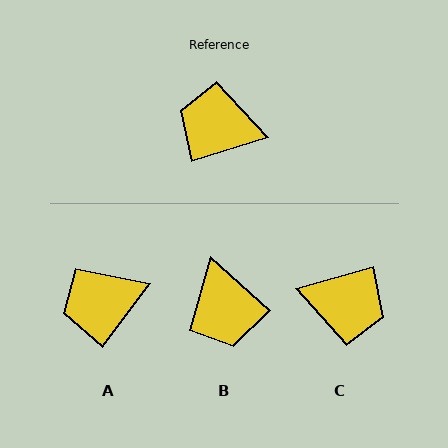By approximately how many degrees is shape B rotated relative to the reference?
Approximately 122 degrees counter-clockwise.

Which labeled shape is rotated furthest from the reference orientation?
C, about 179 degrees away.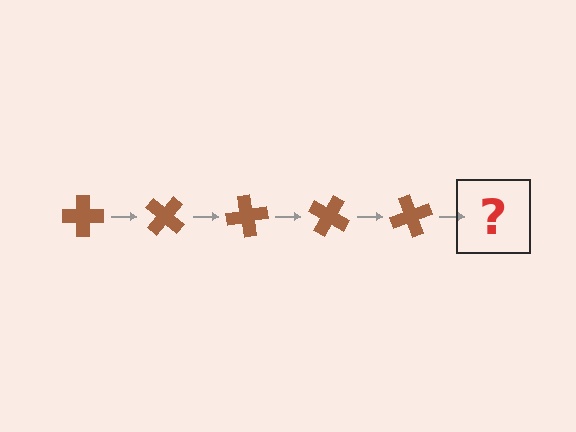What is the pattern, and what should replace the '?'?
The pattern is that the cross rotates 40 degrees each step. The '?' should be a brown cross rotated 200 degrees.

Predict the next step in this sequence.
The next step is a brown cross rotated 200 degrees.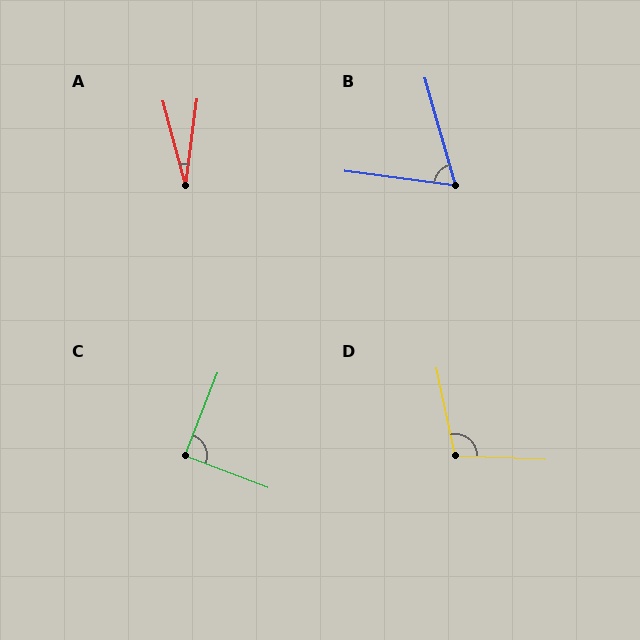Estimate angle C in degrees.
Approximately 89 degrees.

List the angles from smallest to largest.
A (23°), B (67°), C (89°), D (104°).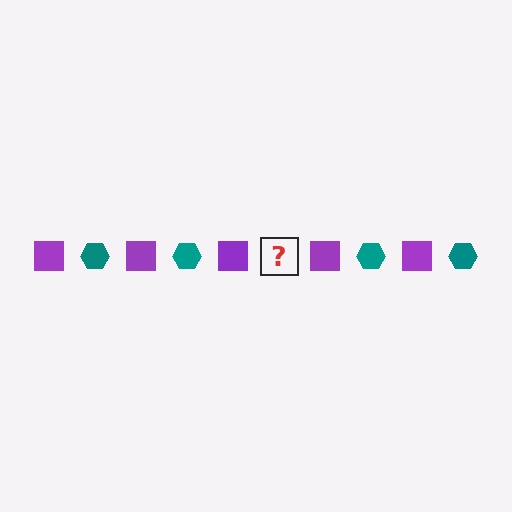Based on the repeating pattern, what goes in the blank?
The blank should be a teal hexagon.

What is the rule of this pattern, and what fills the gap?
The rule is that the pattern alternates between purple square and teal hexagon. The gap should be filled with a teal hexagon.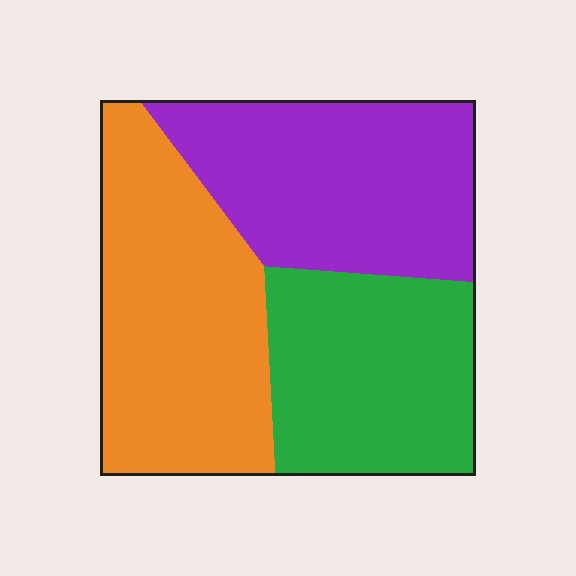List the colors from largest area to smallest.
From largest to smallest: orange, purple, green.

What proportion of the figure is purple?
Purple takes up about one third (1/3) of the figure.